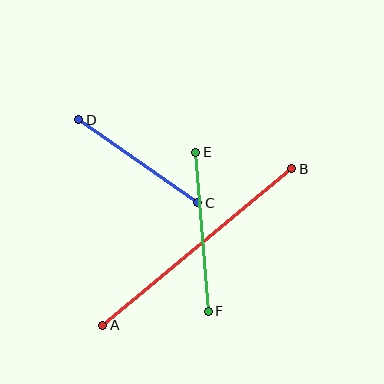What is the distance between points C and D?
The distance is approximately 145 pixels.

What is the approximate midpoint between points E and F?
The midpoint is at approximately (202, 232) pixels.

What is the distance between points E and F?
The distance is approximately 160 pixels.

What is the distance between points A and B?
The distance is approximately 246 pixels.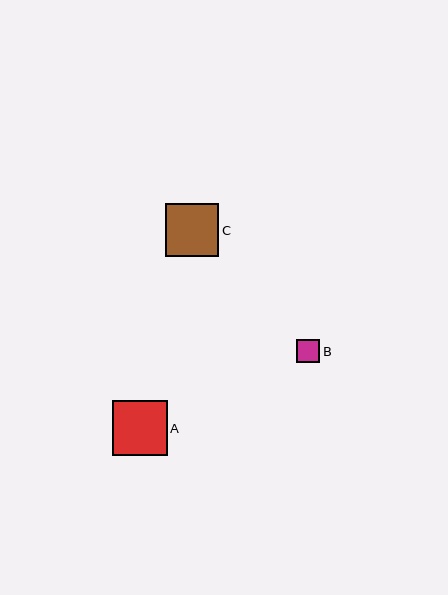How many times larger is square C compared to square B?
Square C is approximately 2.3 times the size of square B.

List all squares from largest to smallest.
From largest to smallest: A, C, B.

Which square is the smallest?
Square B is the smallest with a size of approximately 23 pixels.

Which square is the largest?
Square A is the largest with a size of approximately 55 pixels.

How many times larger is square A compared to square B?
Square A is approximately 2.3 times the size of square B.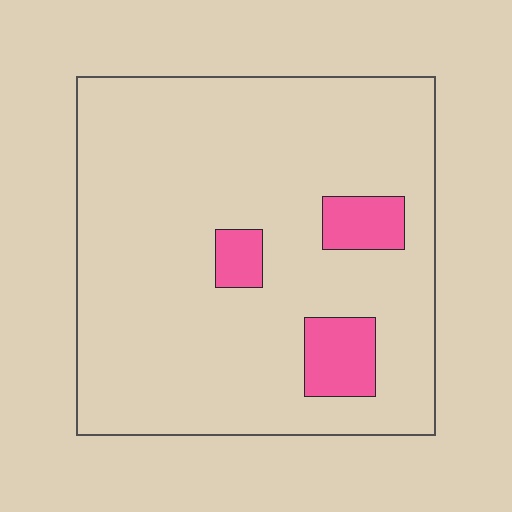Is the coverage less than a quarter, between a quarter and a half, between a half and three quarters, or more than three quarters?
Less than a quarter.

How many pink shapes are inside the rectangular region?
3.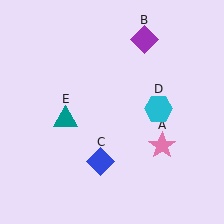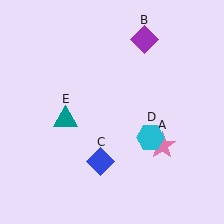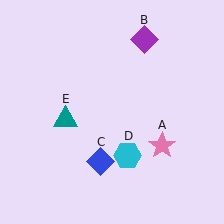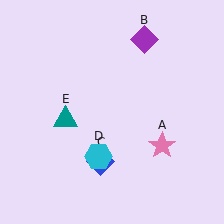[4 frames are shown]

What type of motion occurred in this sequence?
The cyan hexagon (object D) rotated clockwise around the center of the scene.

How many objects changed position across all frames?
1 object changed position: cyan hexagon (object D).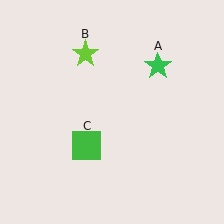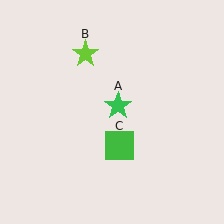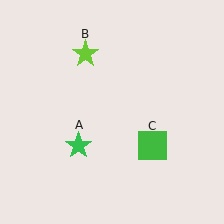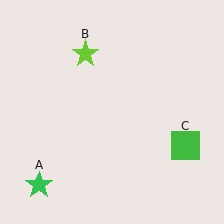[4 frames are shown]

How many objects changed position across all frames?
2 objects changed position: green star (object A), green square (object C).